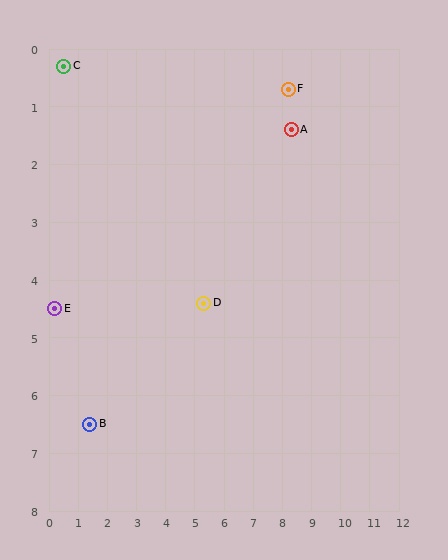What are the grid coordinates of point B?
Point B is at approximately (1.4, 6.5).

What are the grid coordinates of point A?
Point A is at approximately (8.3, 1.4).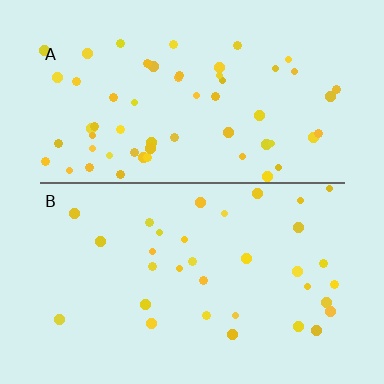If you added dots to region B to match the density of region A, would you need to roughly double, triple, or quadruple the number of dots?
Approximately double.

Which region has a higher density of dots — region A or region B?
A (the top).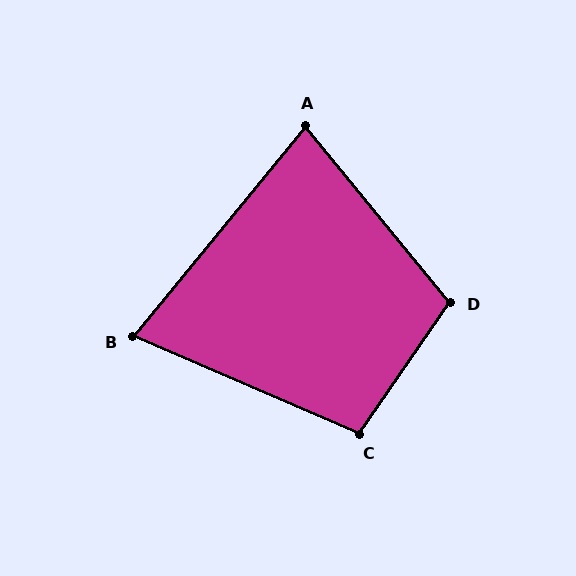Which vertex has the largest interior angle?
D, at approximately 106 degrees.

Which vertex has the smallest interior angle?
B, at approximately 74 degrees.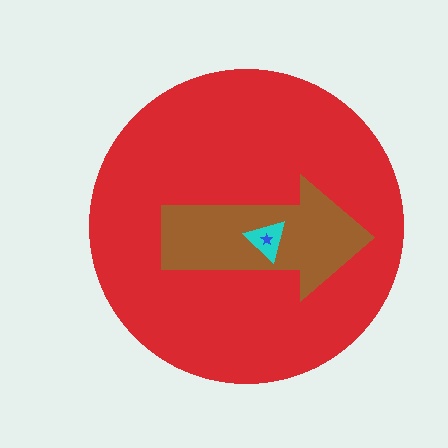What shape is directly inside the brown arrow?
The cyan triangle.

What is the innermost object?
The blue star.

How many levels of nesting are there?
4.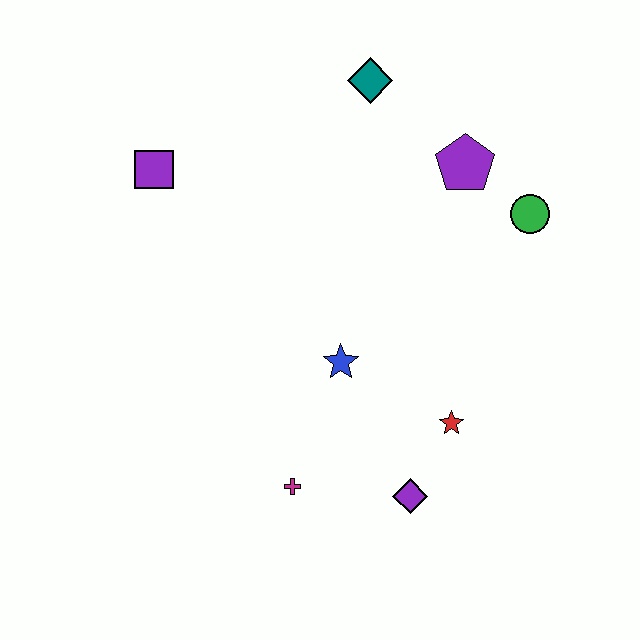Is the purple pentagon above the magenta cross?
Yes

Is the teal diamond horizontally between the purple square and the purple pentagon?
Yes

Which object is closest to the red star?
The purple diamond is closest to the red star.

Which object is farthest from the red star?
The purple square is farthest from the red star.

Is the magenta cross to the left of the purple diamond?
Yes